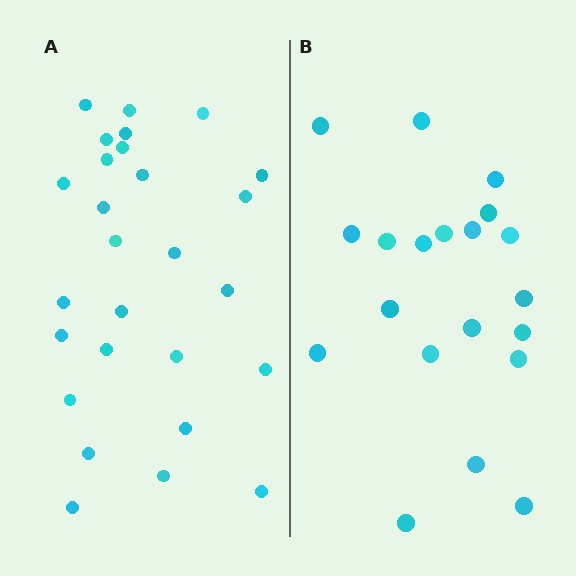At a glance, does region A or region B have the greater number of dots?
Region A (the left region) has more dots.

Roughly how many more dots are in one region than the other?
Region A has roughly 8 or so more dots than region B.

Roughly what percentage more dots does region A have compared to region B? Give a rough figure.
About 35% more.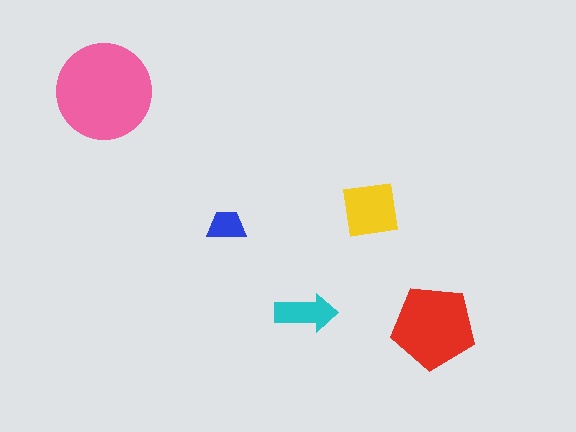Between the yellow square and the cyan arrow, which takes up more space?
The yellow square.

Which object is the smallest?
The blue trapezoid.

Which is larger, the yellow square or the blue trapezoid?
The yellow square.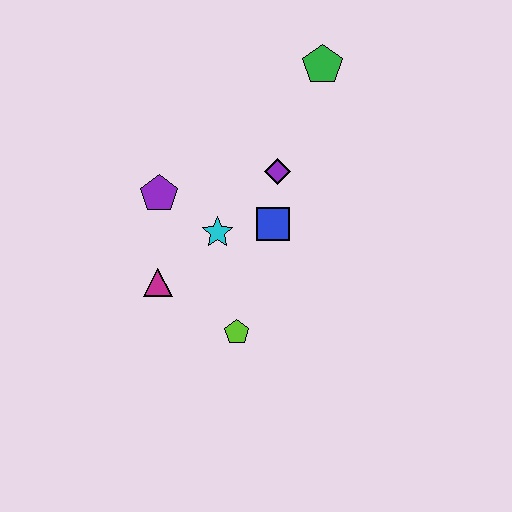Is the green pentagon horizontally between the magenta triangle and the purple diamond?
No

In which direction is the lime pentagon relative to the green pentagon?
The lime pentagon is below the green pentagon.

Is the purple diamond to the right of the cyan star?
Yes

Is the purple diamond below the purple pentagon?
No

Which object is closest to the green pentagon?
The purple diamond is closest to the green pentagon.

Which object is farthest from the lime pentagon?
The green pentagon is farthest from the lime pentagon.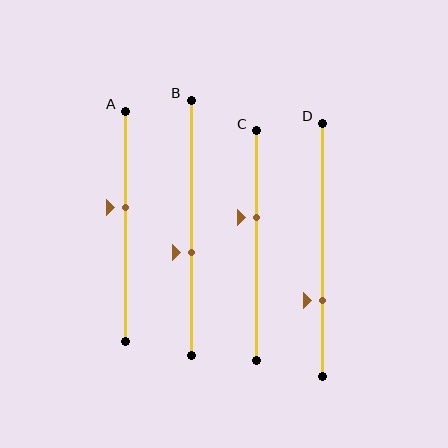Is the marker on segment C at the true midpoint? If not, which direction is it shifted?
No, the marker on segment C is shifted upward by about 12% of the segment length.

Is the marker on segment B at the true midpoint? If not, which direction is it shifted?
No, the marker on segment B is shifted downward by about 10% of the segment length.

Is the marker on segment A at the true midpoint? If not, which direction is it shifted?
No, the marker on segment A is shifted upward by about 8% of the segment length.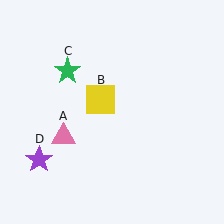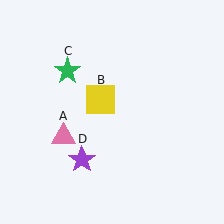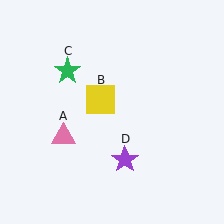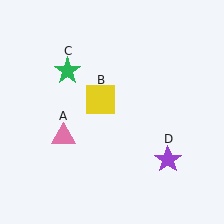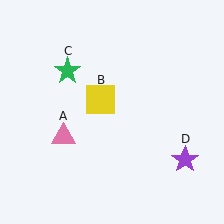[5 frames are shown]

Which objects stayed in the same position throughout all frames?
Pink triangle (object A) and yellow square (object B) and green star (object C) remained stationary.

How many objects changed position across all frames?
1 object changed position: purple star (object D).